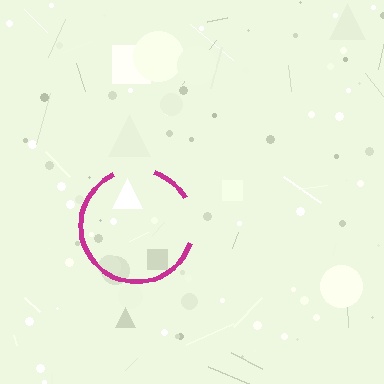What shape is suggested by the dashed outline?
The dashed outline suggests a circle.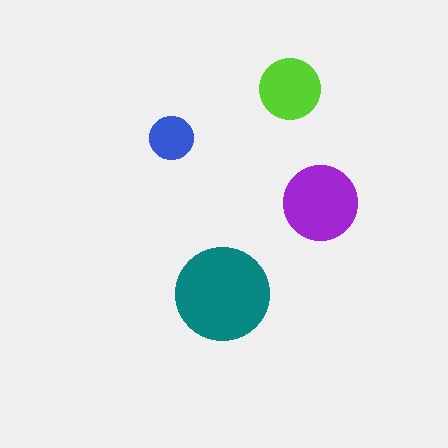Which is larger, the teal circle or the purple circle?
The teal one.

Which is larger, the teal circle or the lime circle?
The teal one.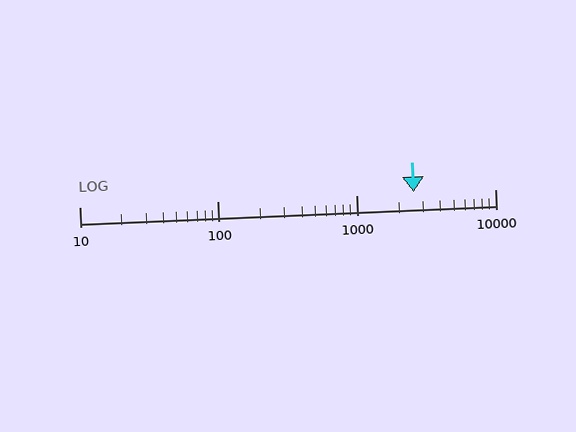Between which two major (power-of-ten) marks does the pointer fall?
The pointer is between 1000 and 10000.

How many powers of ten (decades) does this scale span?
The scale spans 3 decades, from 10 to 10000.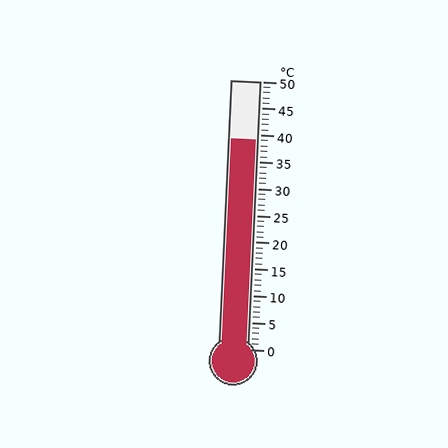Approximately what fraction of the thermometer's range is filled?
The thermometer is filled to approximately 80% of its range.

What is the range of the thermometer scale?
The thermometer scale ranges from 0°C to 50°C.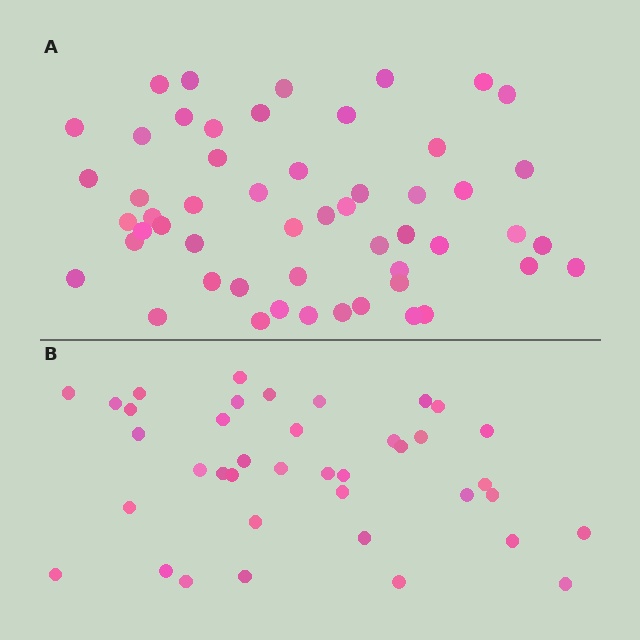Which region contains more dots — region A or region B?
Region A (the top region) has more dots.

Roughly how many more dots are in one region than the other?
Region A has approximately 15 more dots than region B.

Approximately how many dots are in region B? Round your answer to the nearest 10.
About 40 dots. (The exact count is 39, which rounds to 40.)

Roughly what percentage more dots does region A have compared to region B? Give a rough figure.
About 35% more.